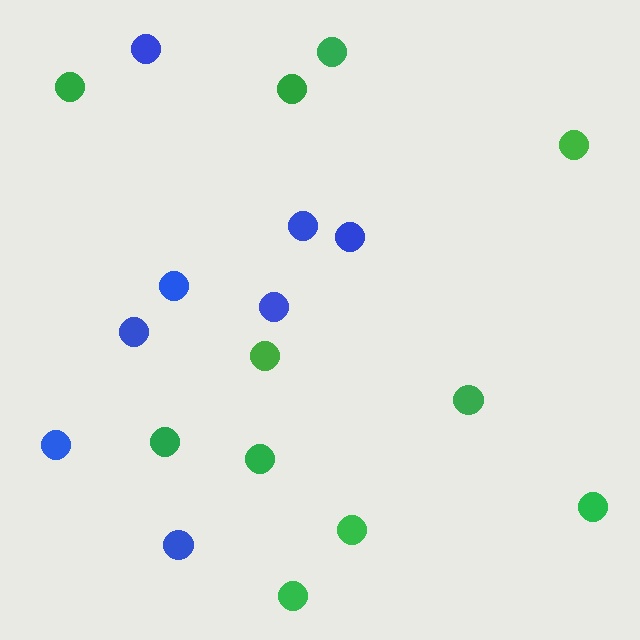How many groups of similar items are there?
There are 2 groups: one group of green circles (11) and one group of blue circles (8).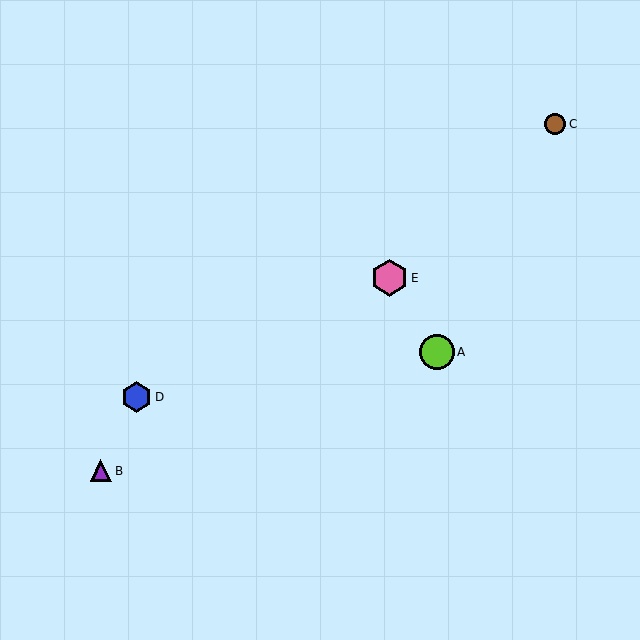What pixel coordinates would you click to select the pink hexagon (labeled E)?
Click at (389, 278) to select the pink hexagon E.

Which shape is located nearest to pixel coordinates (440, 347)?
The lime circle (labeled A) at (437, 352) is nearest to that location.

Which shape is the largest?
The pink hexagon (labeled E) is the largest.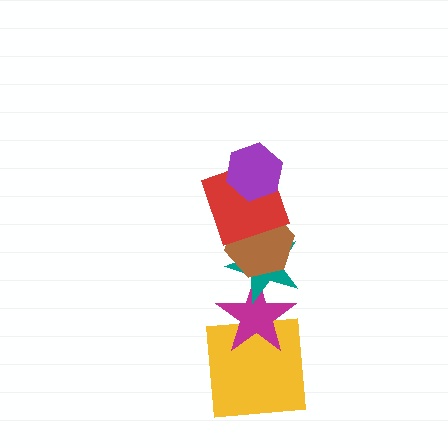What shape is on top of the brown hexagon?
The red square is on top of the brown hexagon.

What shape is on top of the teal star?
The brown hexagon is on top of the teal star.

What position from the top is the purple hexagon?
The purple hexagon is 1st from the top.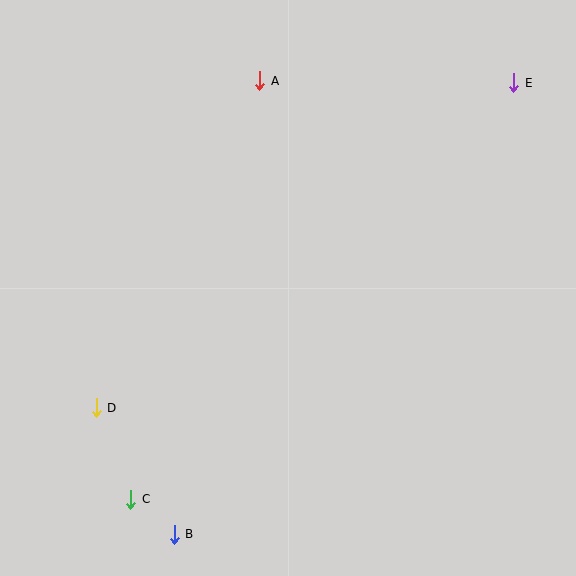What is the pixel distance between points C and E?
The distance between C and E is 566 pixels.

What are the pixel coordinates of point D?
Point D is at (96, 408).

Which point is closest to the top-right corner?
Point E is closest to the top-right corner.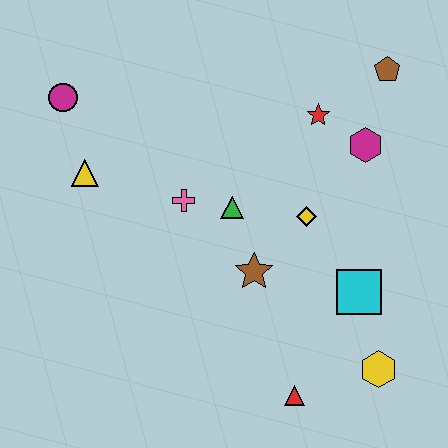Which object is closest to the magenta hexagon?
The red star is closest to the magenta hexagon.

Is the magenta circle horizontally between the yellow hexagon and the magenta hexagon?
No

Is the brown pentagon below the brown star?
No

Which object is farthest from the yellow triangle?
The yellow hexagon is farthest from the yellow triangle.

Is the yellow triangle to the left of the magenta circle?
No